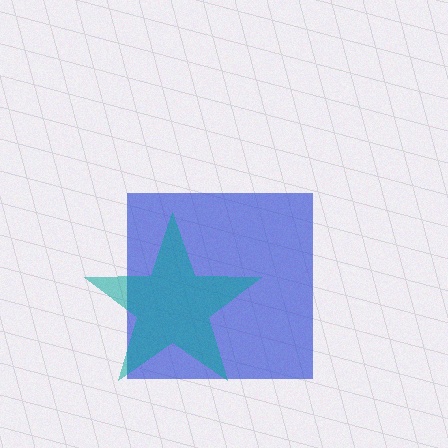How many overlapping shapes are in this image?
There are 2 overlapping shapes in the image.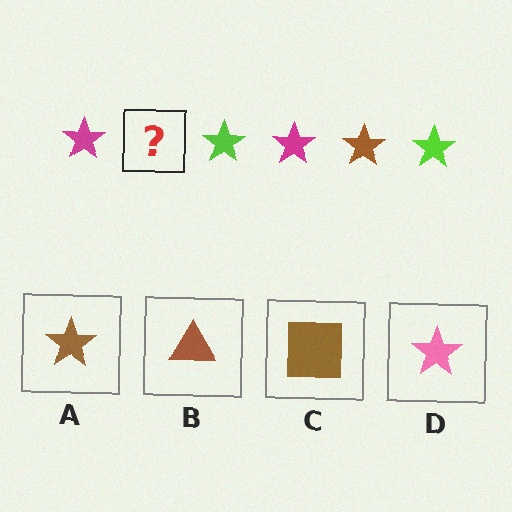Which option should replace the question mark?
Option A.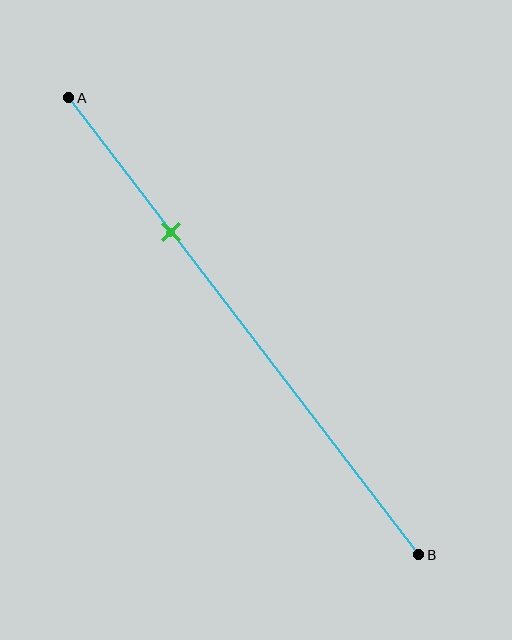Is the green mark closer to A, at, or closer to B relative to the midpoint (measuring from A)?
The green mark is closer to point A than the midpoint of segment AB.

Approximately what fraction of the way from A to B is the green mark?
The green mark is approximately 30% of the way from A to B.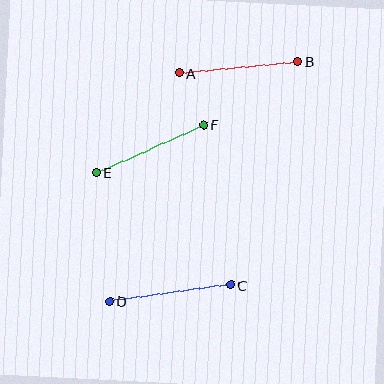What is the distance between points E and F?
The distance is approximately 118 pixels.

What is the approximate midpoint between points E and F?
The midpoint is at approximately (150, 149) pixels.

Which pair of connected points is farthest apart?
Points C and D are farthest apart.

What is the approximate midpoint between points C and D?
The midpoint is at approximately (170, 293) pixels.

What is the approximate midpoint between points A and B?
The midpoint is at approximately (238, 67) pixels.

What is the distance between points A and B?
The distance is approximately 119 pixels.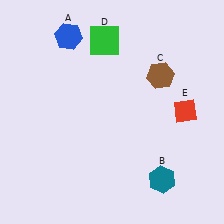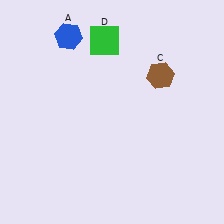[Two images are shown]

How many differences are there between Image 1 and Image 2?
There are 2 differences between the two images.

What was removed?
The red diamond (E), the teal hexagon (B) were removed in Image 2.